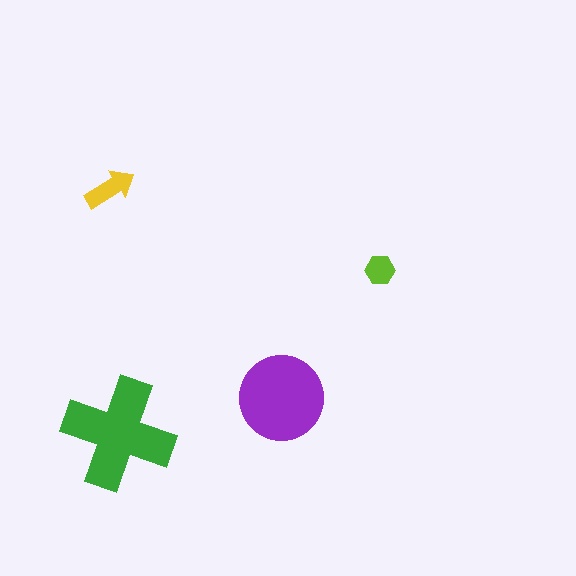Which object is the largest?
The green cross.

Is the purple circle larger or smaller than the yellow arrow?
Larger.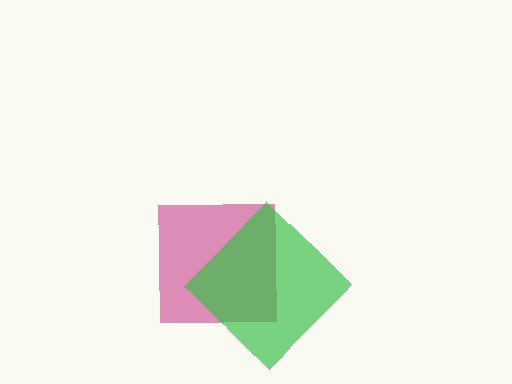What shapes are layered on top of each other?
The layered shapes are: a magenta square, a green diamond.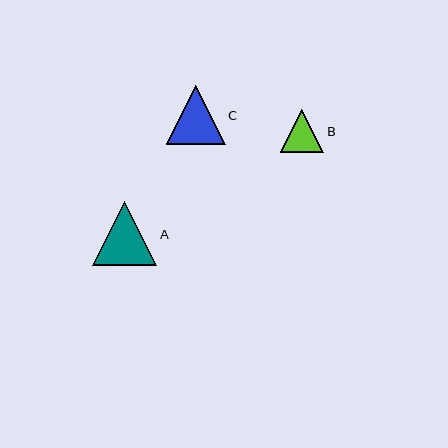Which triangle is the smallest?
Triangle B is the smallest with a size of approximately 43 pixels.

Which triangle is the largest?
Triangle A is the largest with a size of approximately 64 pixels.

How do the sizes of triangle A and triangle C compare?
Triangle A and triangle C are approximately the same size.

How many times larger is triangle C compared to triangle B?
Triangle C is approximately 1.4 times the size of triangle B.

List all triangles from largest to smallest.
From largest to smallest: A, C, B.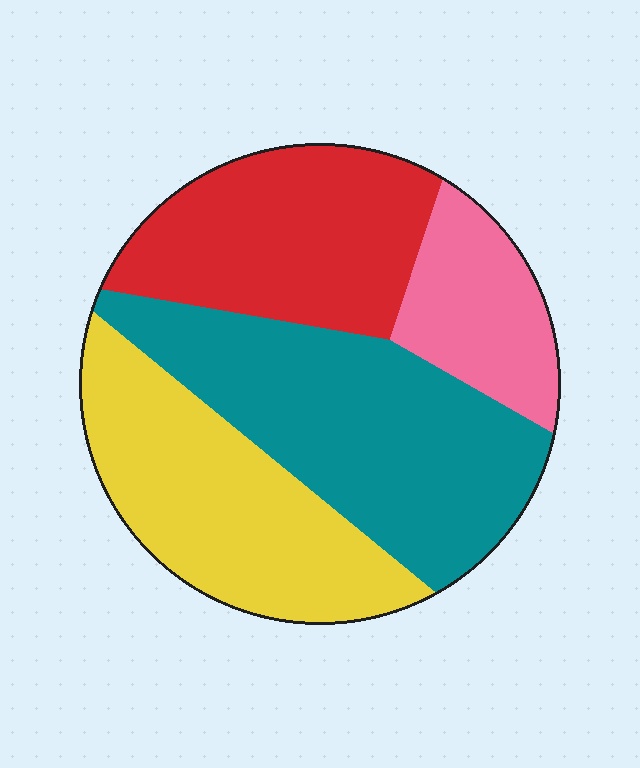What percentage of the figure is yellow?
Yellow covers about 25% of the figure.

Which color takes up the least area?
Pink, at roughly 15%.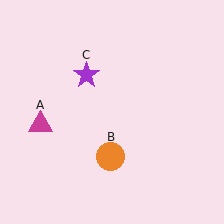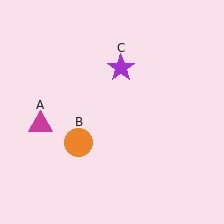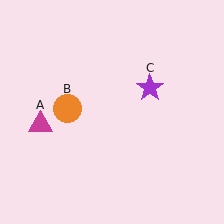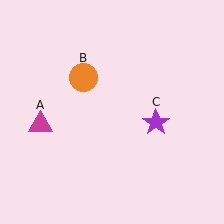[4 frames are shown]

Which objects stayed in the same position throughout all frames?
Magenta triangle (object A) remained stationary.